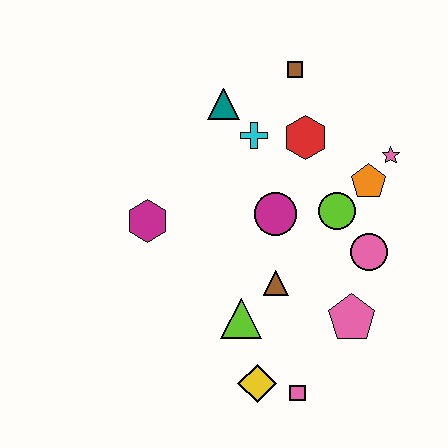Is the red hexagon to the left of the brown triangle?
No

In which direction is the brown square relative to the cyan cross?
The brown square is above the cyan cross.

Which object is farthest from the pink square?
The brown square is farthest from the pink square.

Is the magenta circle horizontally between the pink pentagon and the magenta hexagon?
Yes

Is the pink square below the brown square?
Yes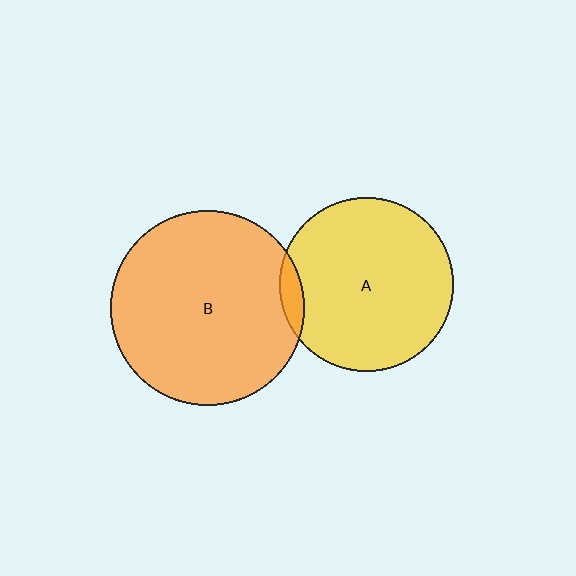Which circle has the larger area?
Circle B (orange).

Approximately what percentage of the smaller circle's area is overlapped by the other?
Approximately 5%.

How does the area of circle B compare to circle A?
Approximately 1.2 times.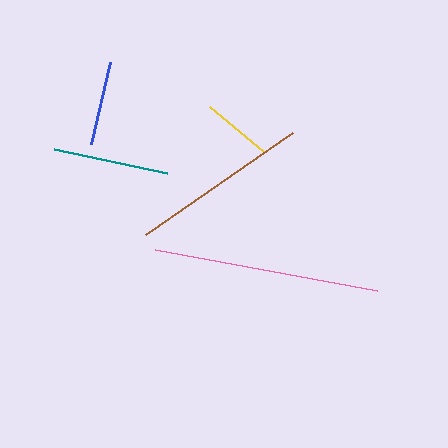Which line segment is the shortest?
The yellow line is the shortest at approximately 70 pixels.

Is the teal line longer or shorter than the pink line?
The pink line is longer than the teal line.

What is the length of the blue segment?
The blue segment is approximately 85 pixels long.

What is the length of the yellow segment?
The yellow segment is approximately 70 pixels long.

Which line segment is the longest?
The pink line is the longest at approximately 226 pixels.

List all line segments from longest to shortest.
From longest to shortest: pink, brown, teal, blue, yellow.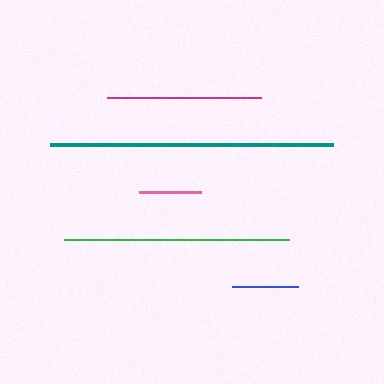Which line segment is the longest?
The teal line is the longest at approximately 284 pixels.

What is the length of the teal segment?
The teal segment is approximately 284 pixels long.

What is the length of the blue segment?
The blue segment is approximately 65 pixels long.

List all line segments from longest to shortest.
From longest to shortest: teal, green, magenta, blue, pink.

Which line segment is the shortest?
The pink line is the shortest at approximately 62 pixels.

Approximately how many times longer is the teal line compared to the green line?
The teal line is approximately 1.3 times the length of the green line.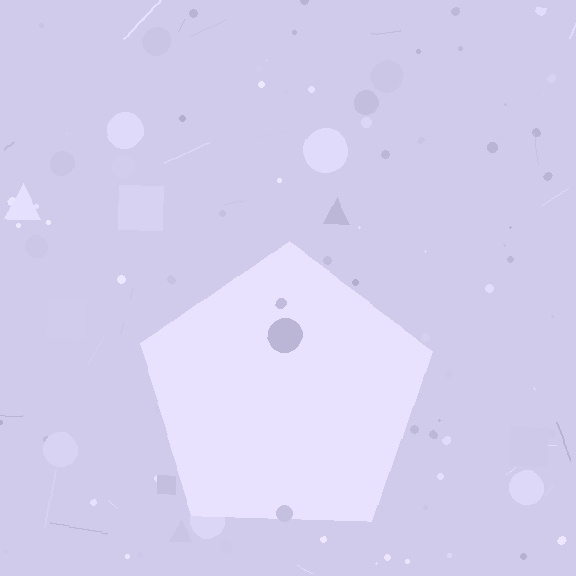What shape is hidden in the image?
A pentagon is hidden in the image.